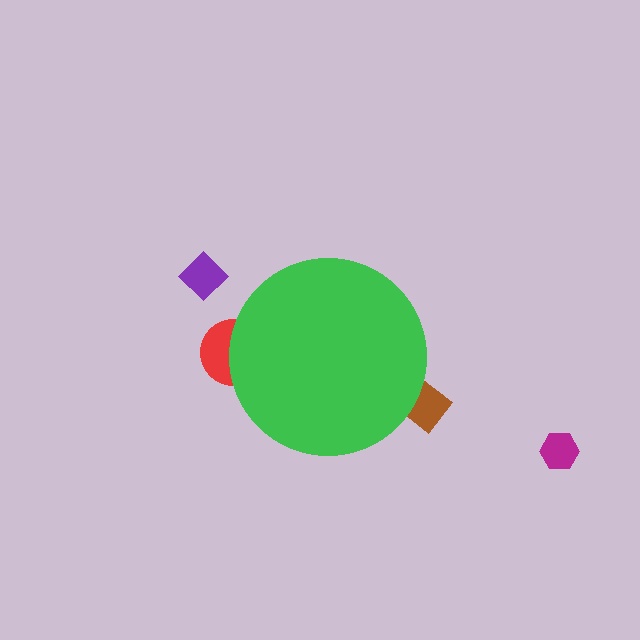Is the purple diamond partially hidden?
No, the purple diamond is fully visible.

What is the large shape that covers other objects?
A green circle.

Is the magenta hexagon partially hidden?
No, the magenta hexagon is fully visible.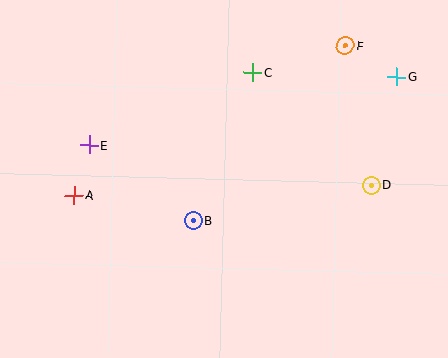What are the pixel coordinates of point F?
Point F is at (345, 46).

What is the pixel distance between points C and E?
The distance between C and E is 179 pixels.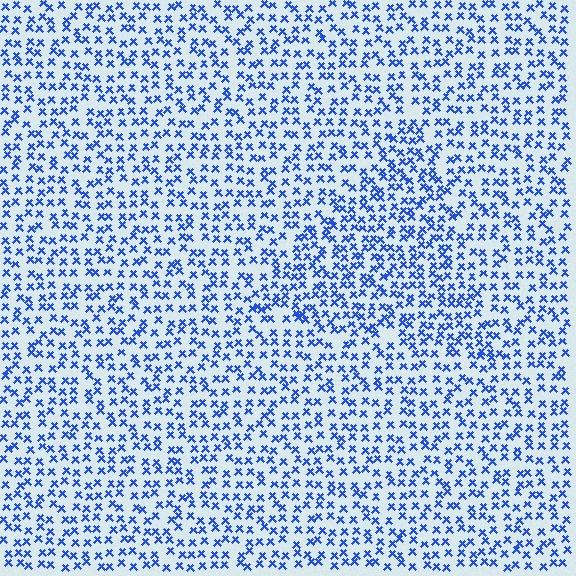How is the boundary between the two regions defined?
The boundary is defined by a change in element density (approximately 1.4x ratio). All elements are the same color, size, and shape.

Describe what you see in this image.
The image contains small blue elements arranged at two different densities. A triangle-shaped region is visible where the elements are more densely packed than the surrounding area.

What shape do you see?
I see a triangle.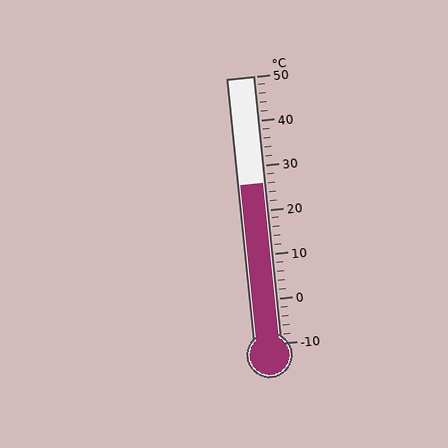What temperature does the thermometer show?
The thermometer shows approximately 26°C.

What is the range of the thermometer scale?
The thermometer scale ranges from -10°C to 50°C.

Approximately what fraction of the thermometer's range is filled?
The thermometer is filled to approximately 60% of its range.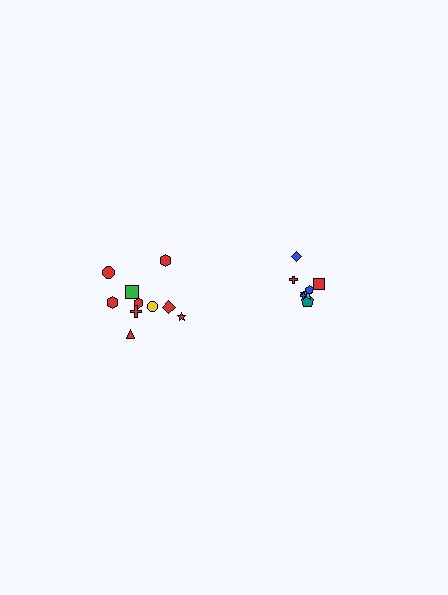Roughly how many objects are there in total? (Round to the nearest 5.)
Roughly 15 objects in total.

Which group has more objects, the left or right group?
The left group.